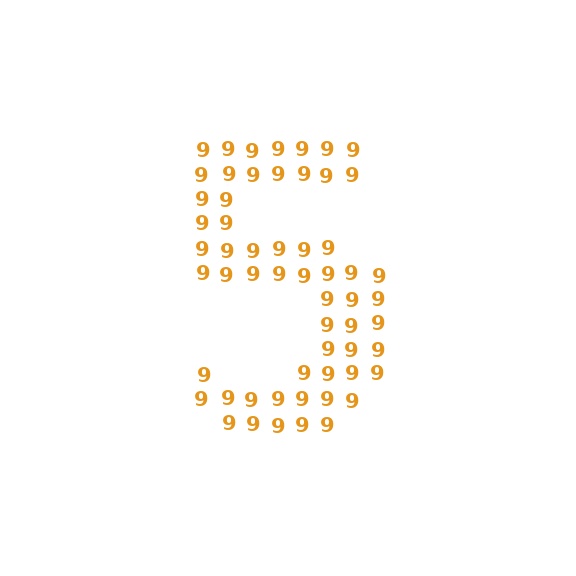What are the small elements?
The small elements are digit 9's.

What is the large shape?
The large shape is the digit 5.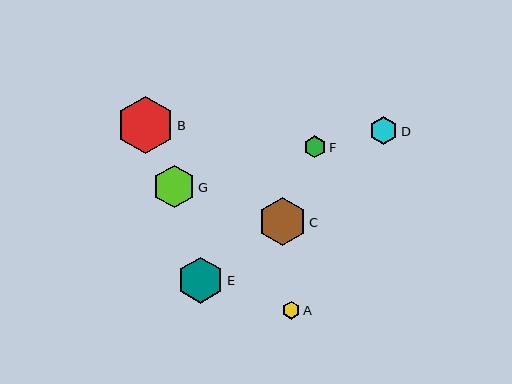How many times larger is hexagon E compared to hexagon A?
Hexagon E is approximately 2.6 times the size of hexagon A.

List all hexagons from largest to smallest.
From largest to smallest: B, C, E, G, D, F, A.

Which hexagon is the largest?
Hexagon B is the largest with a size of approximately 57 pixels.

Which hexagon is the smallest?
Hexagon A is the smallest with a size of approximately 18 pixels.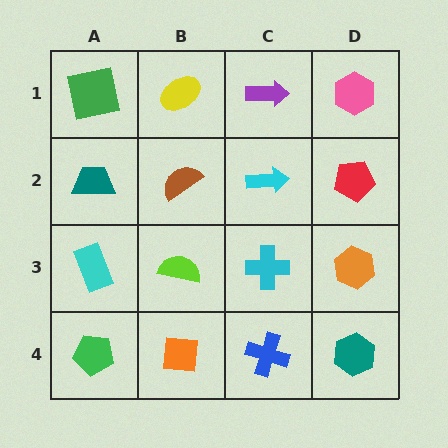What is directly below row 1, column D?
A red pentagon.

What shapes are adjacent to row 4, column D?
An orange hexagon (row 3, column D), a blue cross (row 4, column C).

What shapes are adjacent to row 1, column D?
A red pentagon (row 2, column D), a purple arrow (row 1, column C).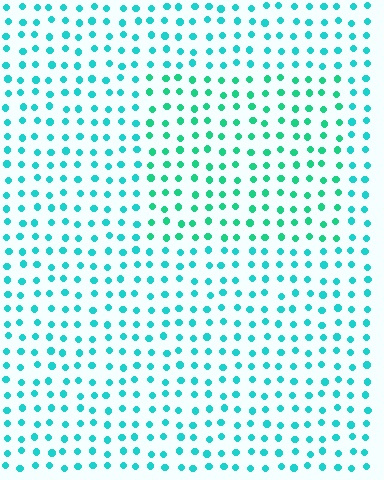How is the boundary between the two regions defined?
The boundary is defined purely by a slight shift in hue (about 24 degrees). Spacing, size, and orientation are identical on both sides.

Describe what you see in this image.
The image is filled with small cyan elements in a uniform arrangement. A rectangle-shaped region is visible where the elements are tinted to a slightly different hue, forming a subtle color boundary.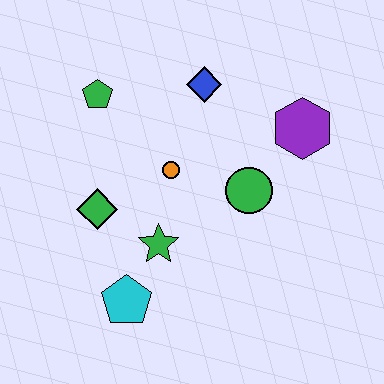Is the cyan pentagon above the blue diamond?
No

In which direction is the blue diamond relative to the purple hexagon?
The blue diamond is to the left of the purple hexagon.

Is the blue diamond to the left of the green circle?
Yes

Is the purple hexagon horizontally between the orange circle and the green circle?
No